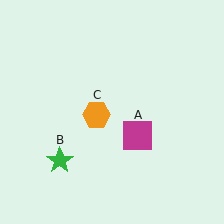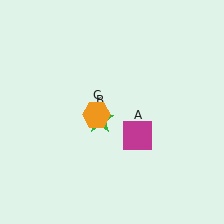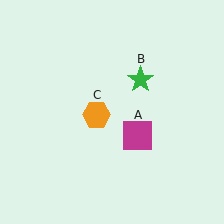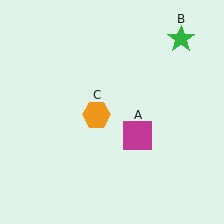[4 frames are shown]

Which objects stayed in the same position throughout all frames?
Magenta square (object A) and orange hexagon (object C) remained stationary.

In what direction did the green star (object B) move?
The green star (object B) moved up and to the right.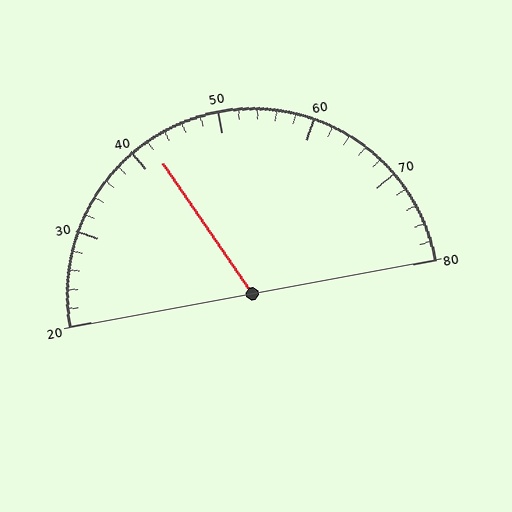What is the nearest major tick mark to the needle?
The nearest major tick mark is 40.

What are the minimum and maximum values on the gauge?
The gauge ranges from 20 to 80.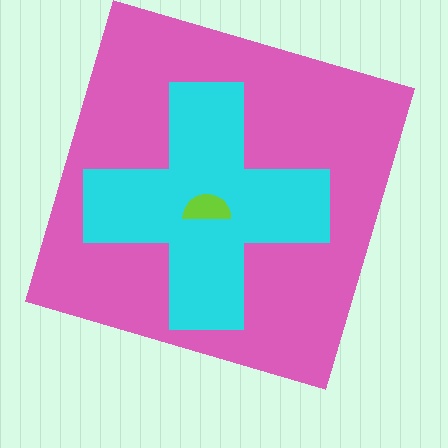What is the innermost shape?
The lime semicircle.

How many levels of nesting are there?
3.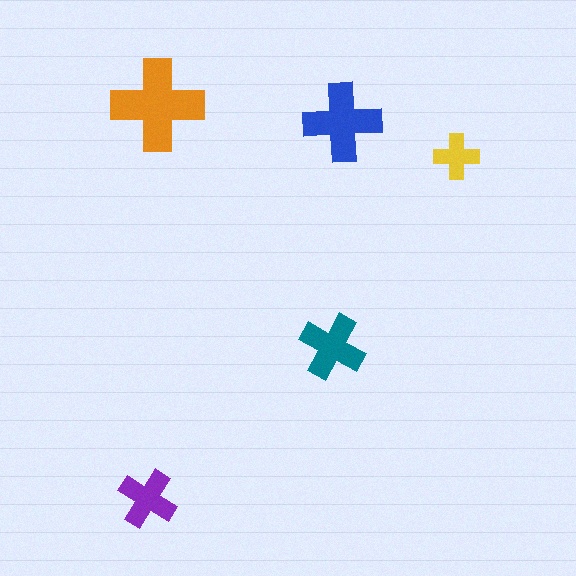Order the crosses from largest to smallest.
the orange one, the blue one, the teal one, the purple one, the yellow one.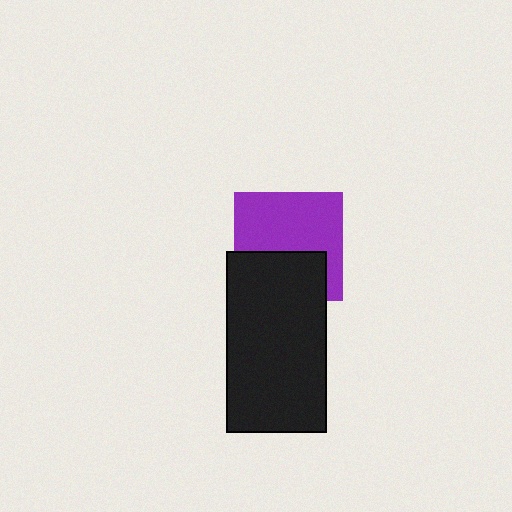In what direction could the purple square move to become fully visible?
The purple square could move up. That would shift it out from behind the black rectangle entirely.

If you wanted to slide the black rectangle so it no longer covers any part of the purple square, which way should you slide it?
Slide it down — that is the most direct way to separate the two shapes.